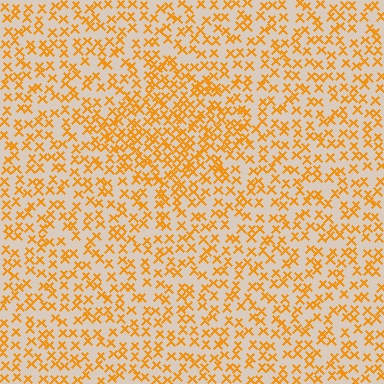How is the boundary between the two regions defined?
The boundary is defined by a change in element density (approximately 1.7x ratio). All elements are the same color, size, and shape.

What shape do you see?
I see a diamond.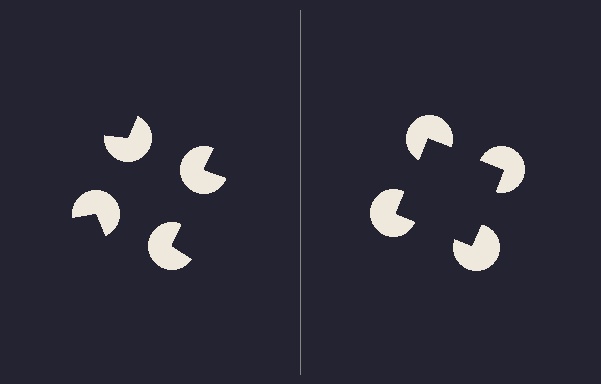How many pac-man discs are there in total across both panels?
8 — 4 on each side.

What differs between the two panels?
The pac-man discs are positioned identically on both sides; only the wedge orientations differ. On the right they align to a square; on the left they are misaligned.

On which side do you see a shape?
An illusory square appears on the right side. On the left side the wedge cuts are rotated, so no coherent shape forms.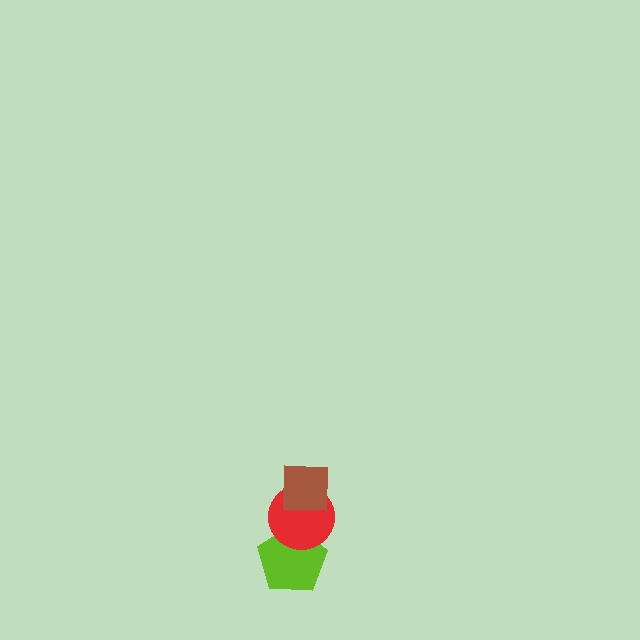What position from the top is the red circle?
The red circle is 2nd from the top.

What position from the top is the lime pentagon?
The lime pentagon is 3rd from the top.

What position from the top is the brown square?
The brown square is 1st from the top.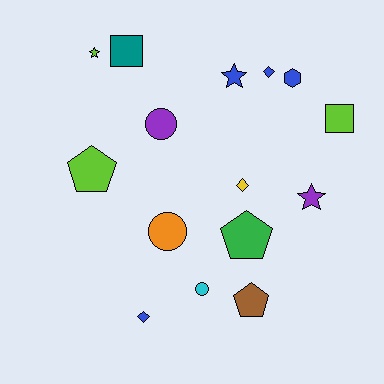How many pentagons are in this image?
There are 3 pentagons.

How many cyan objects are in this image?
There is 1 cyan object.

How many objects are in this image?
There are 15 objects.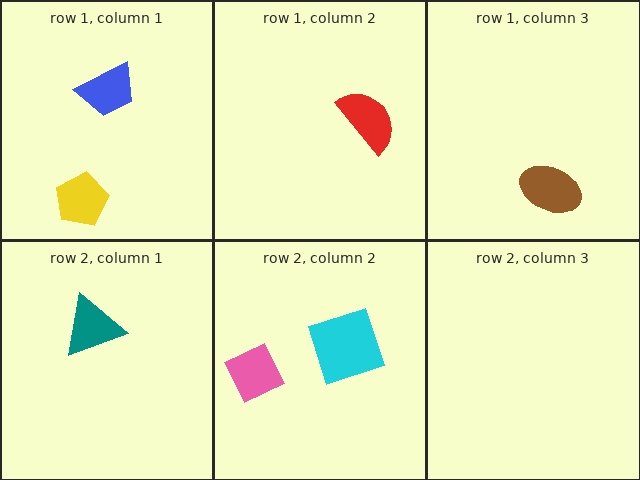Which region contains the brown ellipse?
The row 1, column 3 region.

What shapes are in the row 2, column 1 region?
The teal triangle.